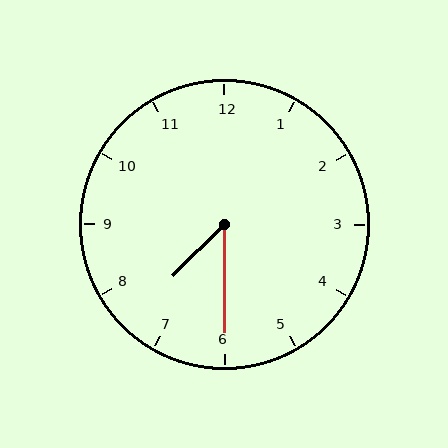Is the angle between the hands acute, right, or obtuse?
It is acute.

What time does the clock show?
7:30.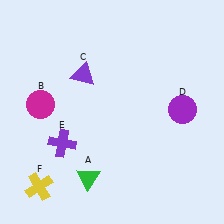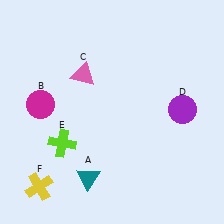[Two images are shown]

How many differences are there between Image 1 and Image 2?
There are 3 differences between the two images.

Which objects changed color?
A changed from green to teal. C changed from purple to pink. E changed from purple to lime.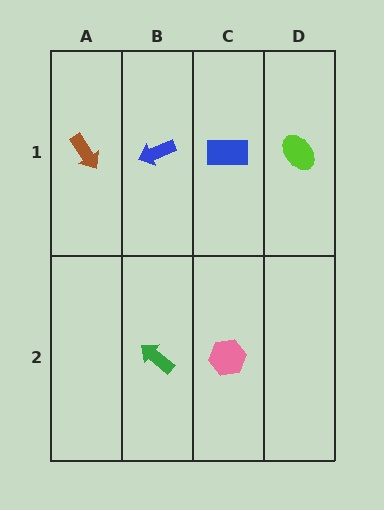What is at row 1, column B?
A blue arrow.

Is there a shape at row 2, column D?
No, that cell is empty.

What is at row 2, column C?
A pink hexagon.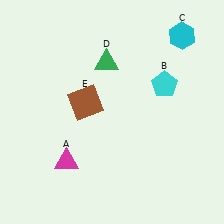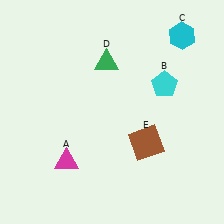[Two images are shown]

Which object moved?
The brown square (E) moved right.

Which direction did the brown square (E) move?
The brown square (E) moved right.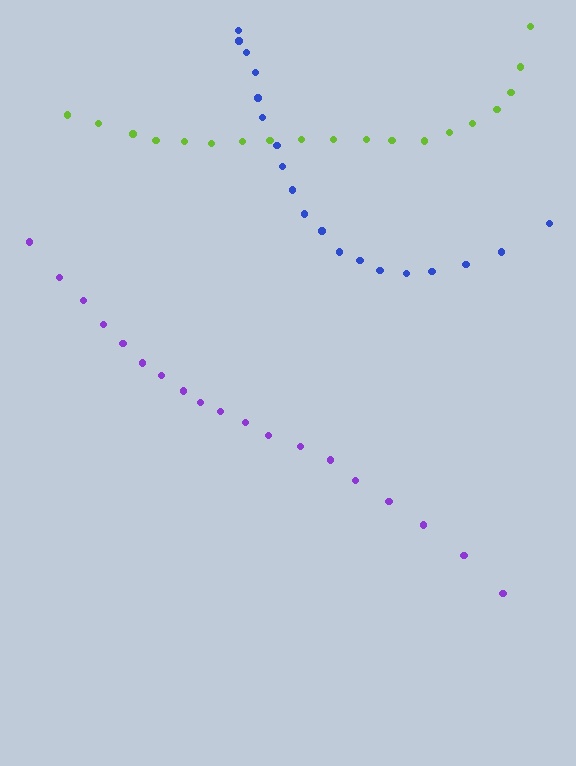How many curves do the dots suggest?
There are 3 distinct paths.